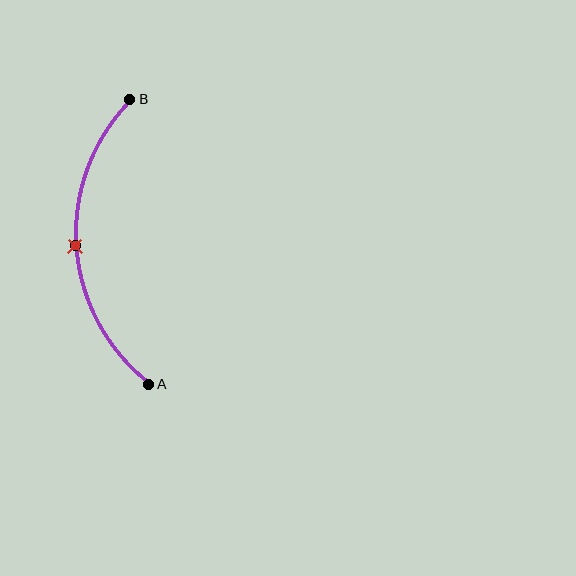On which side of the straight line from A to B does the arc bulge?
The arc bulges to the left of the straight line connecting A and B.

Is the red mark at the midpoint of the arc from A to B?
Yes. The red mark lies on the arc at equal arc-length from both A and B — it is the arc midpoint.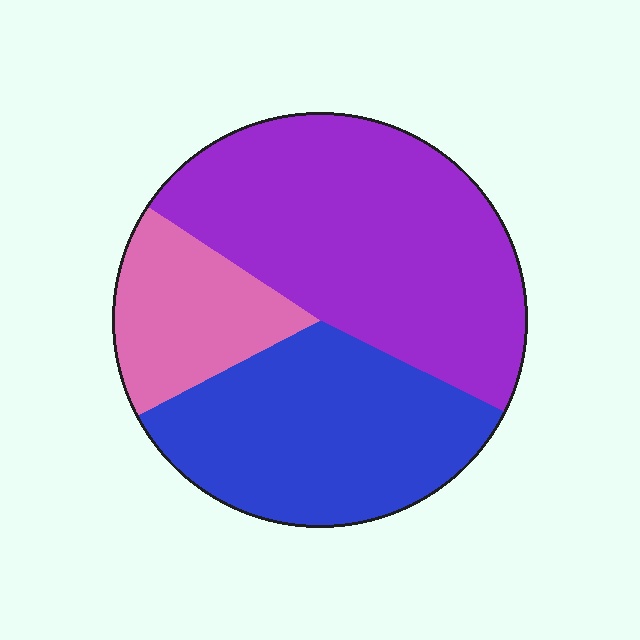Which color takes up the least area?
Pink, at roughly 15%.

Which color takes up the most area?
Purple, at roughly 50%.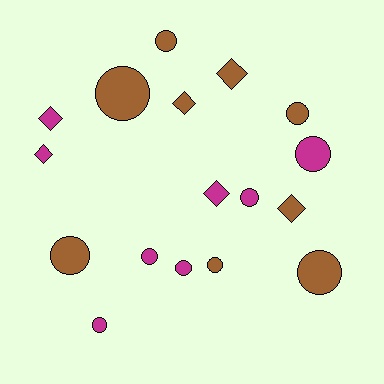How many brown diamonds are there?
There are 3 brown diamonds.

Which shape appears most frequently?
Circle, with 11 objects.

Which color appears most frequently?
Brown, with 9 objects.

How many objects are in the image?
There are 17 objects.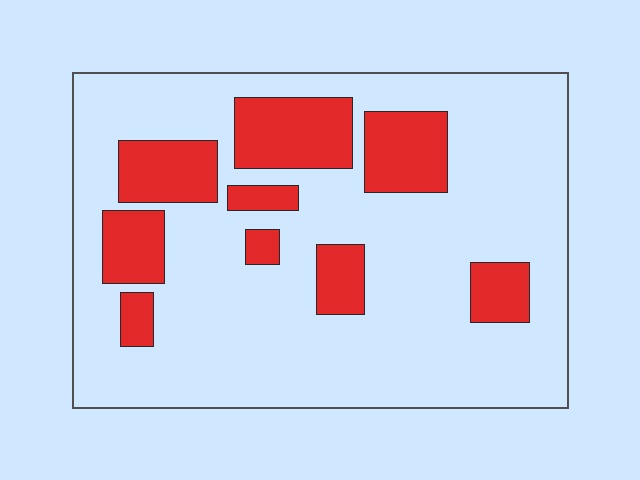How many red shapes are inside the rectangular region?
9.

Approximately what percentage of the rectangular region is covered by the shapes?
Approximately 25%.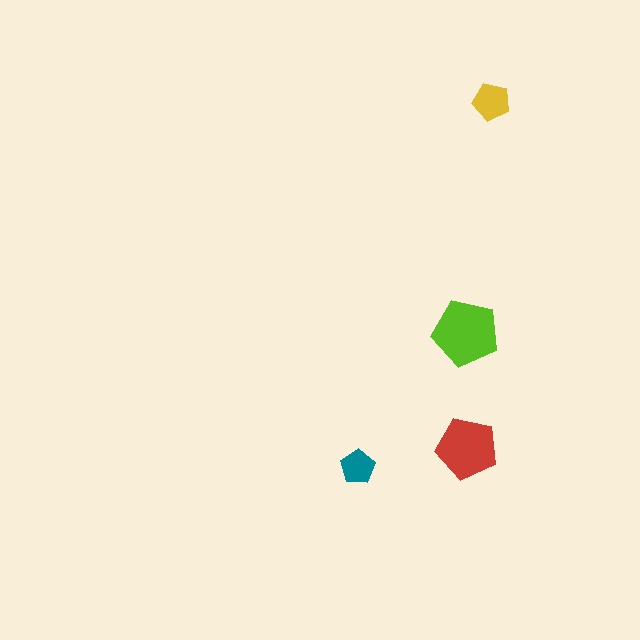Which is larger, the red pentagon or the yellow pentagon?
The red one.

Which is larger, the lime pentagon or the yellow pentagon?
The lime one.